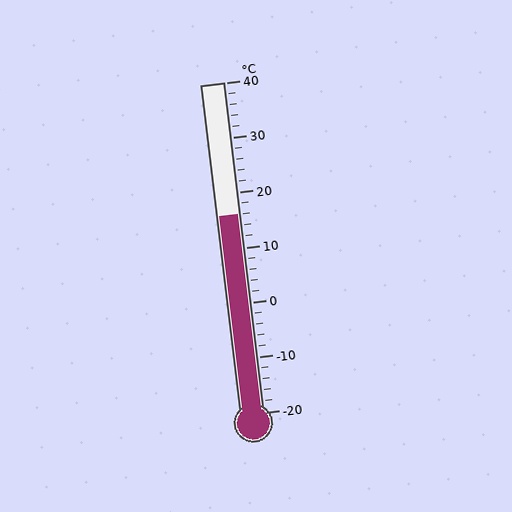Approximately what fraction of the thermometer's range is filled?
The thermometer is filled to approximately 60% of its range.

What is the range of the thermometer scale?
The thermometer scale ranges from -20°C to 40°C.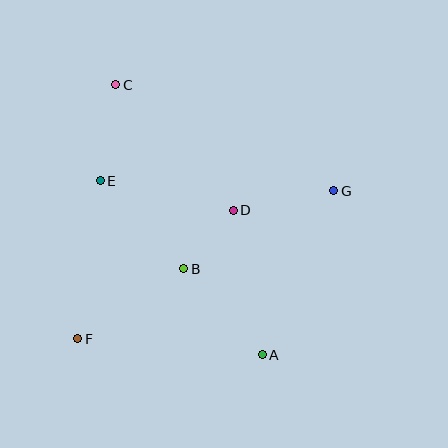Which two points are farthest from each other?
Points A and C are farthest from each other.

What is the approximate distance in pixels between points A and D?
The distance between A and D is approximately 147 pixels.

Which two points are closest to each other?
Points B and D are closest to each other.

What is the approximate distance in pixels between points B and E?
The distance between B and E is approximately 121 pixels.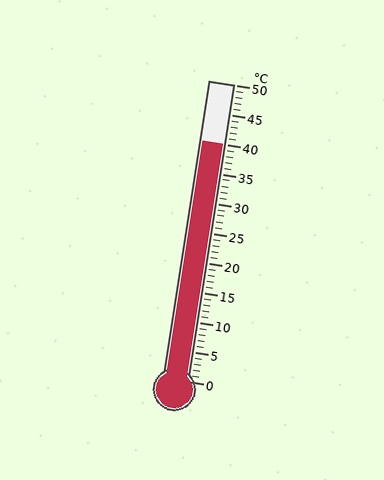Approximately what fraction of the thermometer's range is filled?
The thermometer is filled to approximately 80% of its range.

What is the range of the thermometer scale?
The thermometer scale ranges from 0°C to 50°C.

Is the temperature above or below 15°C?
The temperature is above 15°C.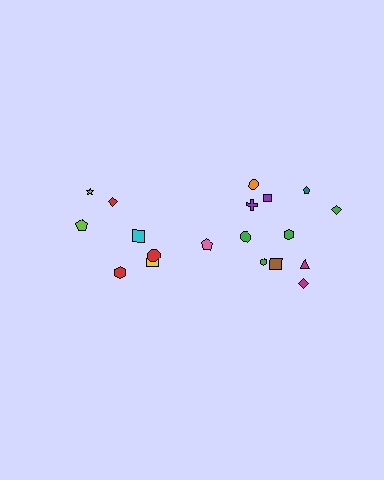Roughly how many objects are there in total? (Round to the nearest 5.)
Roughly 20 objects in total.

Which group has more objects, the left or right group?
The right group.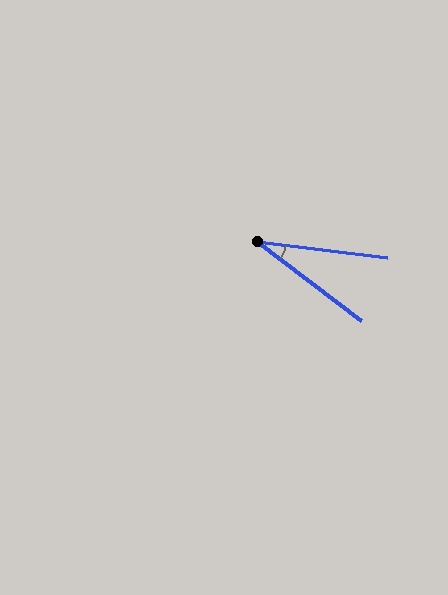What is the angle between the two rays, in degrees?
Approximately 30 degrees.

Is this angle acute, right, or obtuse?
It is acute.